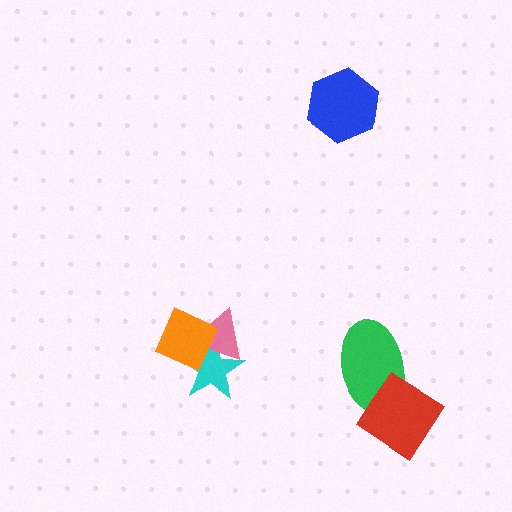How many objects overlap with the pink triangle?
2 objects overlap with the pink triangle.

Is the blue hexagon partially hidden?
No, no other shape covers it.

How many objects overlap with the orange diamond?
2 objects overlap with the orange diamond.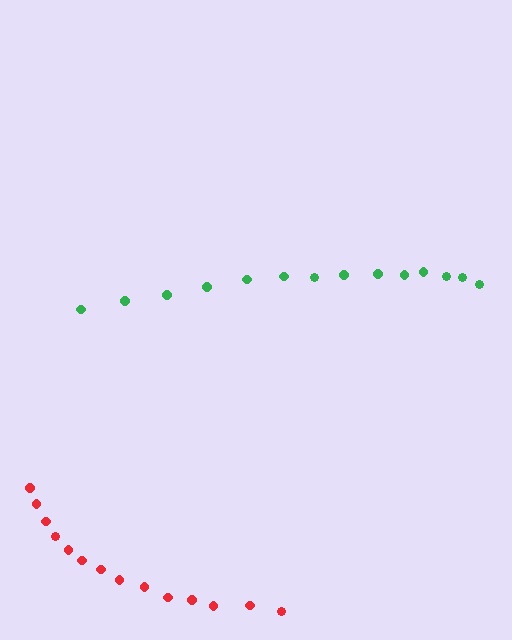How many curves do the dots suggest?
There are 2 distinct paths.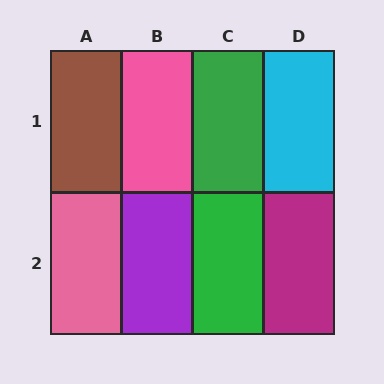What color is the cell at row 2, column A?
Pink.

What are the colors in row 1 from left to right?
Brown, pink, green, cyan.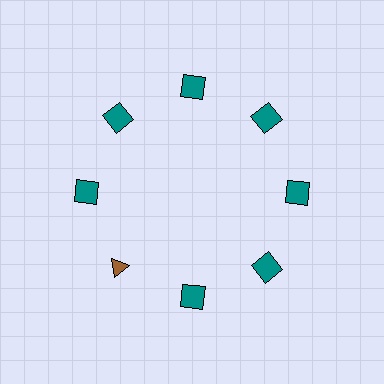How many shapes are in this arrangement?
There are 8 shapes arranged in a ring pattern.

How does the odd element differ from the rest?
It differs in both color (brown instead of teal) and shape (triangle instead of square).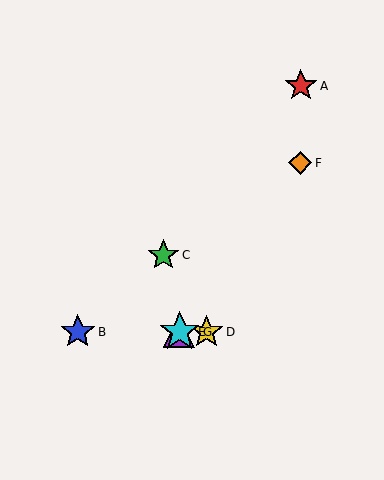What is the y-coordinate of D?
Object D is at y≈332.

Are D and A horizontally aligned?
No, D is at y≈332 and A is at y≈86.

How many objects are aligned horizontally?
4 objects (B, D, E, G) are aligned horizontally.